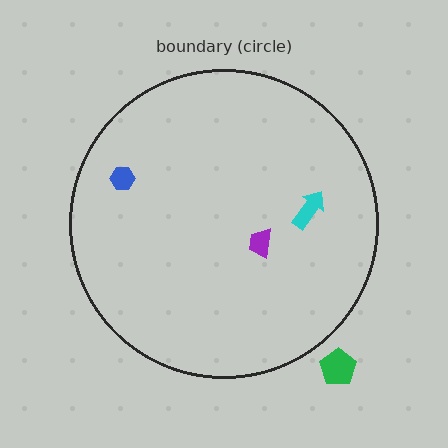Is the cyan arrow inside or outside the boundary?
Inside.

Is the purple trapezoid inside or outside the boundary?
Inside.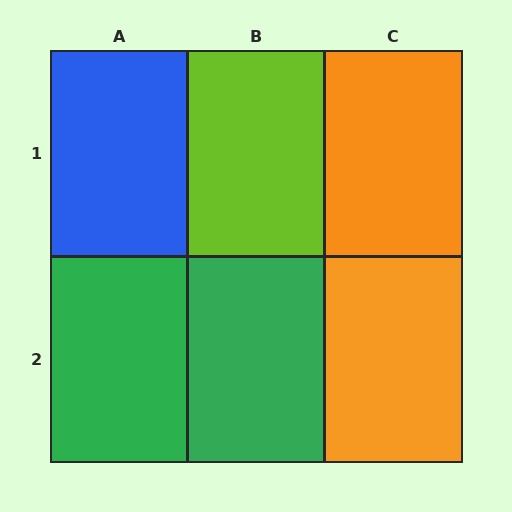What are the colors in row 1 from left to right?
Blue, lime, orange.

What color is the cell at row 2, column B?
Green.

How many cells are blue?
1 cell is blue.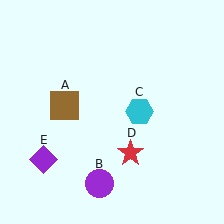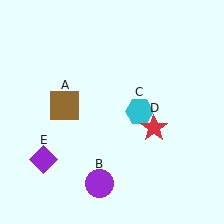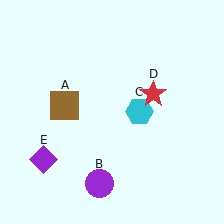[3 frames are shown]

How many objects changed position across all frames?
1 object changed position: red star (object D).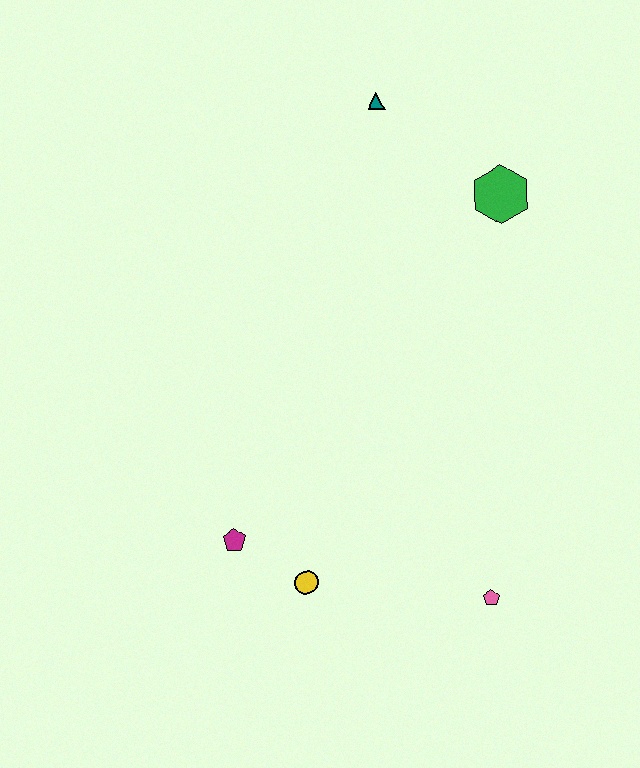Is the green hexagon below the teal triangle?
Yes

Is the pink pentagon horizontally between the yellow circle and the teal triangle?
No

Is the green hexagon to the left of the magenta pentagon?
No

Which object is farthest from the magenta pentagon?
The teal triangle is farthest from the magenta pentagon.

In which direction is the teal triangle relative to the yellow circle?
The teal triangle is above the yellow circle.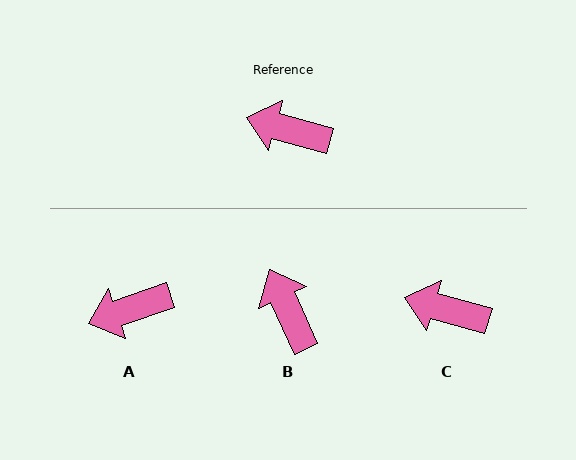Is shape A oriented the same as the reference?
No, it is off by about 35 degrees.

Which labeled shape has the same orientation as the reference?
C.